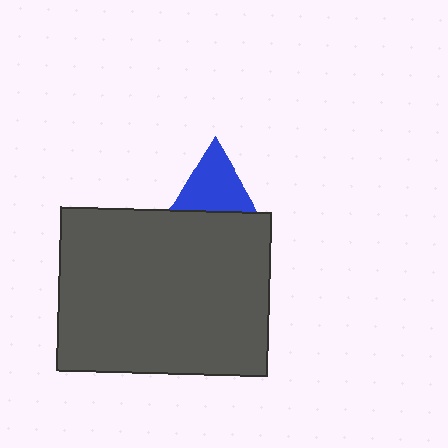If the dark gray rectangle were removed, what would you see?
You would see the complete blue triangle.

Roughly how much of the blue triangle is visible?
Most of it is visible (roughly 65%).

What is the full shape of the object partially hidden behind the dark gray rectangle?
The partially hidden object is a blue triangle.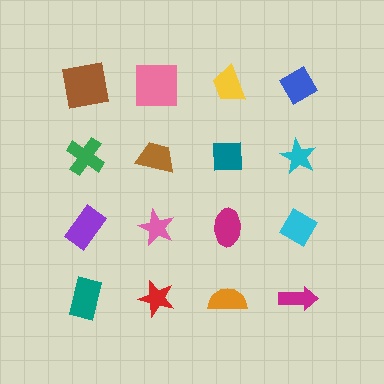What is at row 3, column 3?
A magenta ellipse.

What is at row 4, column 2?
A red star.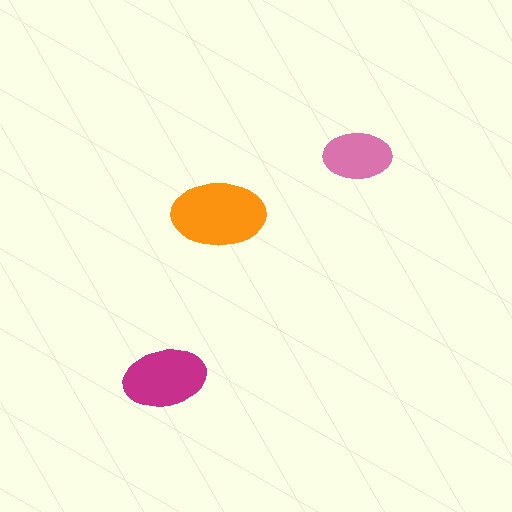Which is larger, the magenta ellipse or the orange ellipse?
The orange one.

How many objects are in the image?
There are 3 objects in the image.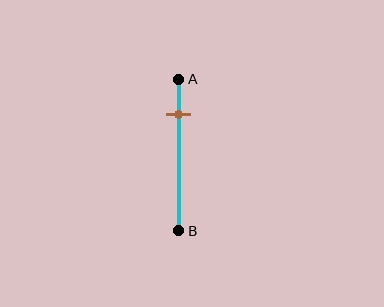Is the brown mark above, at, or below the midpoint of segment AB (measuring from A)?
The brown mark is above the midpoint of segment AB.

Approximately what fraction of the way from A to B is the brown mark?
The brown mark is approximately 25% of the way from A to B.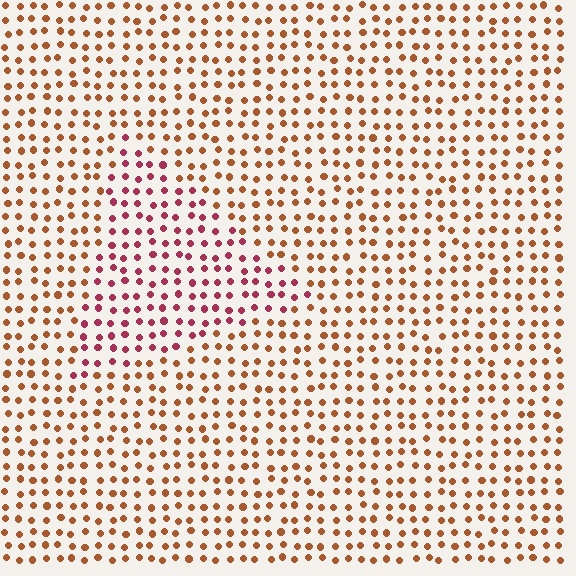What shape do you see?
I see a triangle.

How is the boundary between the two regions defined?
The boundary is defined purely by a slight shift in hue (about 41 degrees). Spacing, size, and orientation are identical on both sides.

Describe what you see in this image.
The image is filled with small brown elements in a uniform arrangement. A triangle-shaped region is visible where the elements are tinted to a slightly different hue, forming a subtle color boundary.